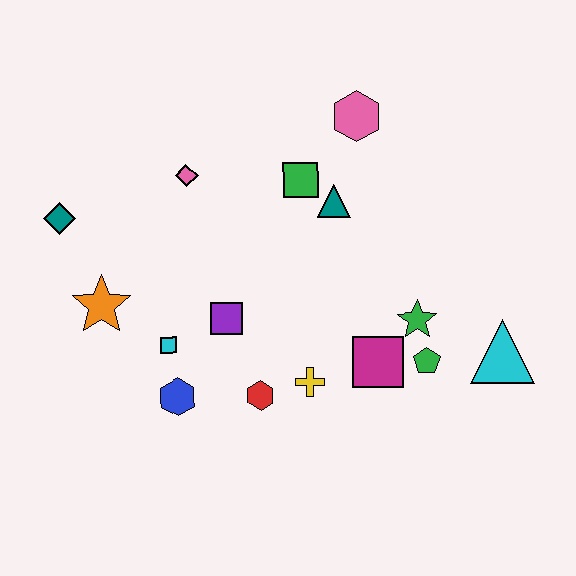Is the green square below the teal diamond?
No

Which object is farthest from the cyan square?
The cyan triangle is farthest from the cyan square.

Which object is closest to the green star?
The green pentagon is closest to the green star.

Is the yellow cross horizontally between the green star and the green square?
Yes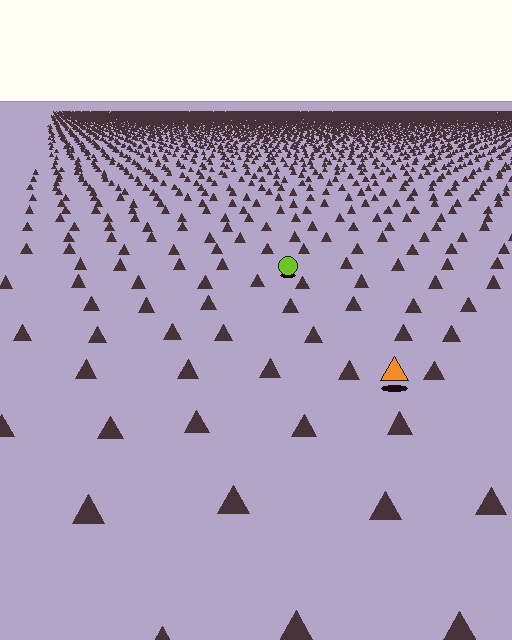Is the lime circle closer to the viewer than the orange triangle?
No. The orange triangle is closer — you can tell from the texture gradient: the ground texture is coarser near it.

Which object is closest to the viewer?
The orange triangle is closest. The texture marks near it are larger and more spread out.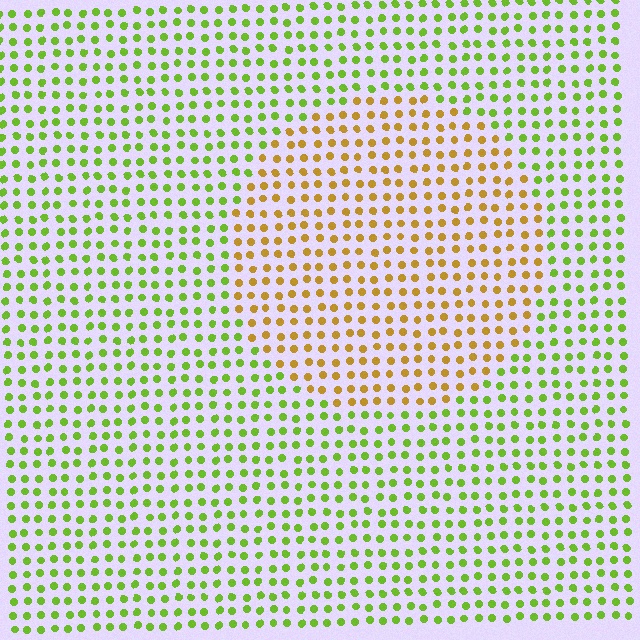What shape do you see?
I see a circle.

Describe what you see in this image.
The image is filled with small lime elements in a uniform arrangement. A circle-shaped region is visible where the elements are tinted to a slightly different hue, forming a subtle color boundary.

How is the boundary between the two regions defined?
The boundary is defined purely by a slight shift in hue (about 51 degrees). Spacing, size, and orientation are identical on both sides.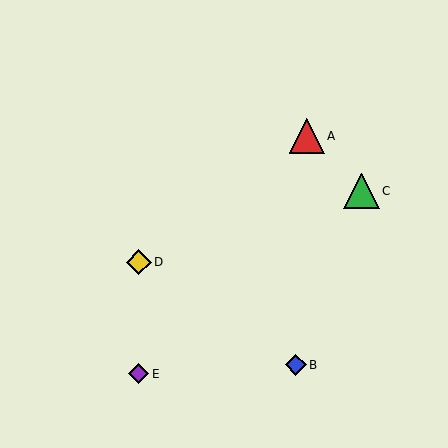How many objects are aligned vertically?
2 objects (D, E) are aligned vertically.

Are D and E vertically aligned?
Yes, both are at x≈139.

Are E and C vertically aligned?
No, E is at x≈139 and C is at x≈362.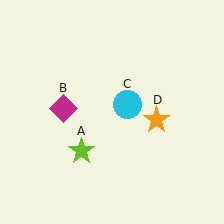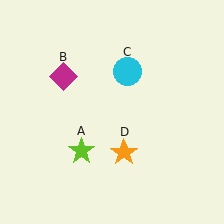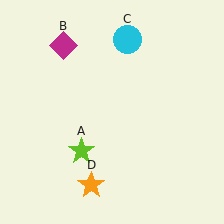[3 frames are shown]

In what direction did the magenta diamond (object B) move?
The magenta diamond (object B) moved up.